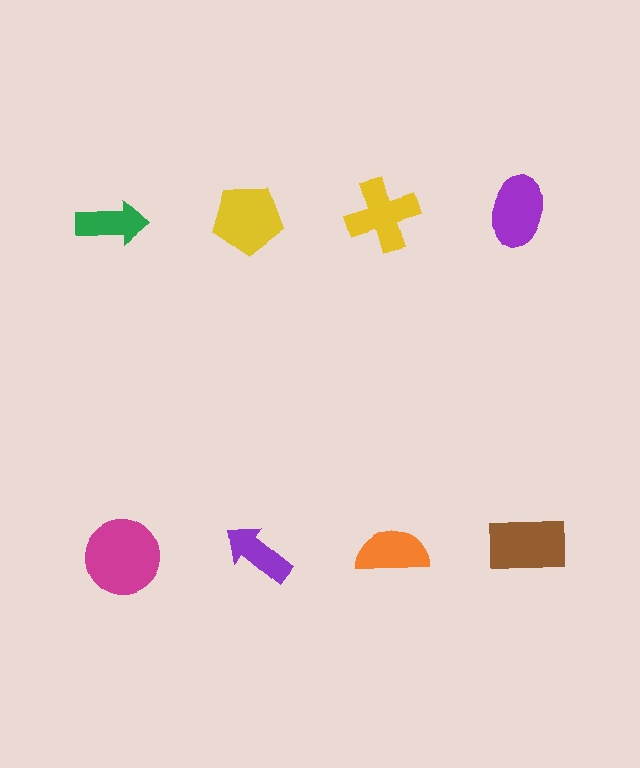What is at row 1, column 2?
A yellow pentagon.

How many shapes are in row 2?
4 shapes.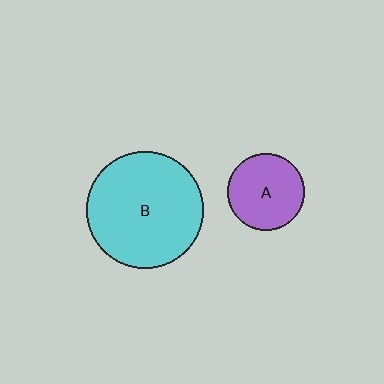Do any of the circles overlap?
No, none of the circles overlap.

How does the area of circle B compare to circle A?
Approximately 2.3 times.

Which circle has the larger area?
Circle B (cyan).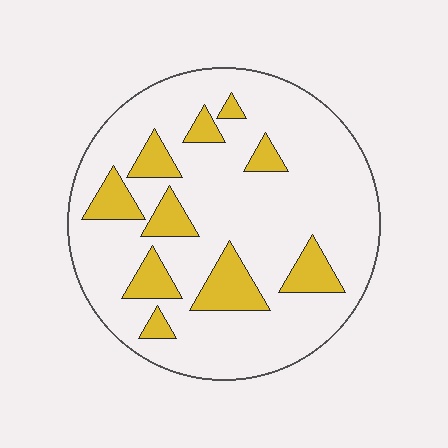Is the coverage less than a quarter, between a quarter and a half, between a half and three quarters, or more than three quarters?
Less than a quarter.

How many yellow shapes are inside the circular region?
10.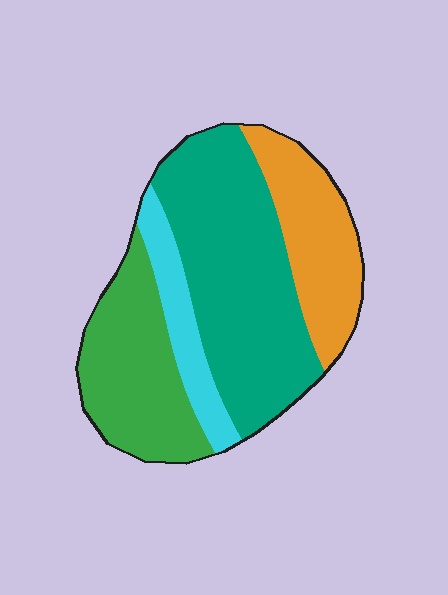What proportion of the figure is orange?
Orange takes up about one fifth (1/5) of the figure.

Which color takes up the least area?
Cyan, at roughly 10%.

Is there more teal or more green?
Teal.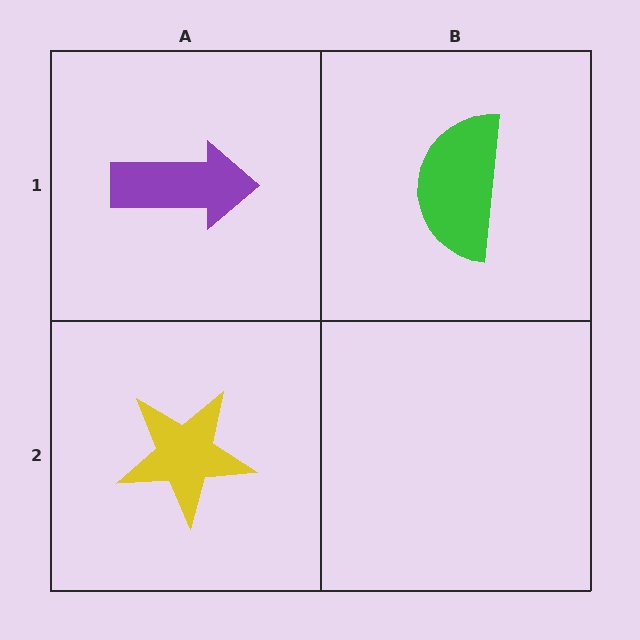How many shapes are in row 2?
1 shape.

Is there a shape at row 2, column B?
No, that cell is empty.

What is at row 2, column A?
A yellow star.